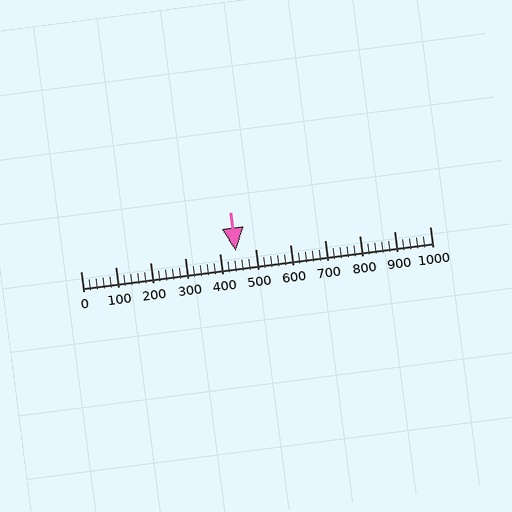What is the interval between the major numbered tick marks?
The major tick marks are spaced 100 units apart.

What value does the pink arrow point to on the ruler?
The pink arrow points to approximately 446.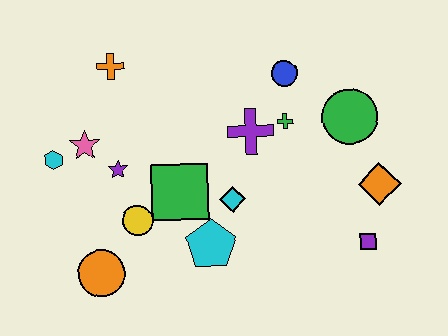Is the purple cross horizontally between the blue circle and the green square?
Yes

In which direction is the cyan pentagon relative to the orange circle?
The cyan pentagon is to the right of the orange circle.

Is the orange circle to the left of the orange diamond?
Yes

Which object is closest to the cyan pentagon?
The cyan diamond is closest to the cyan pentagon.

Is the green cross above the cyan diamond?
Yes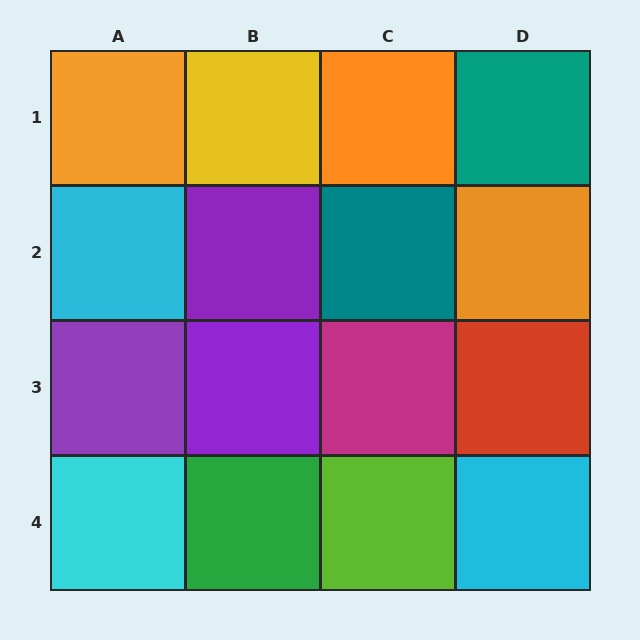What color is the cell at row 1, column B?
Yellow.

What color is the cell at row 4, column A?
Cyan.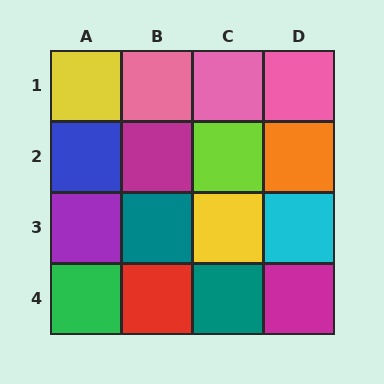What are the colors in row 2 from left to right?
Blue, magenta, lime, orange.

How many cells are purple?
1 cell is purple.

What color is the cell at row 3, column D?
Cyan.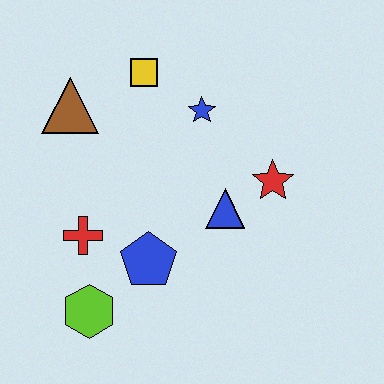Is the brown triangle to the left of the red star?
Yes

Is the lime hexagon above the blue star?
No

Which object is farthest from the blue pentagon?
The yellow square is farthest from the blue pentagon.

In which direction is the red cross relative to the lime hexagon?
The red cross is above the lime hexagon.